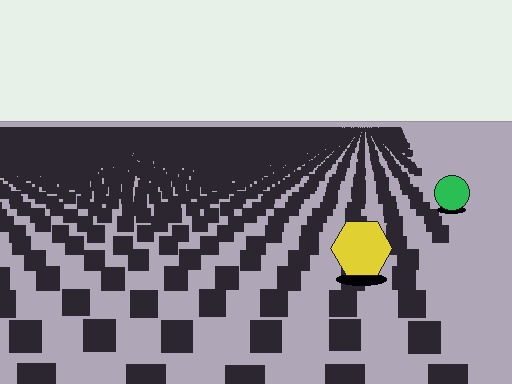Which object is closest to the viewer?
The yellow hexagon is closest. The texture marks near it are larger and more spread out.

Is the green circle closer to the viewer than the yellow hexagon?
No. The yellow hexagon is closer — you can tell from the texture gradient: the ground texture is coarser near it.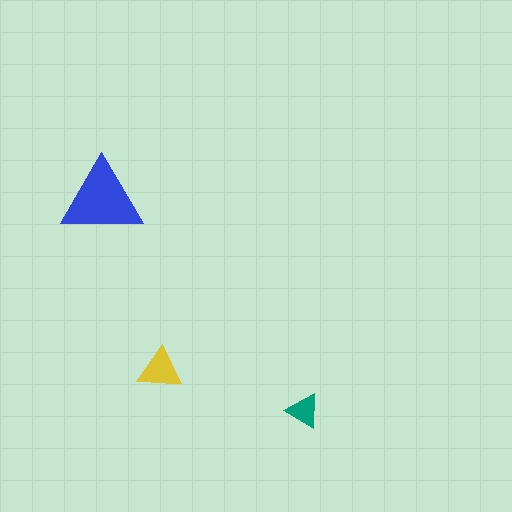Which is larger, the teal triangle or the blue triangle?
The blue one.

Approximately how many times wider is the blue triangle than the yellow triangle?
About 2 times wider.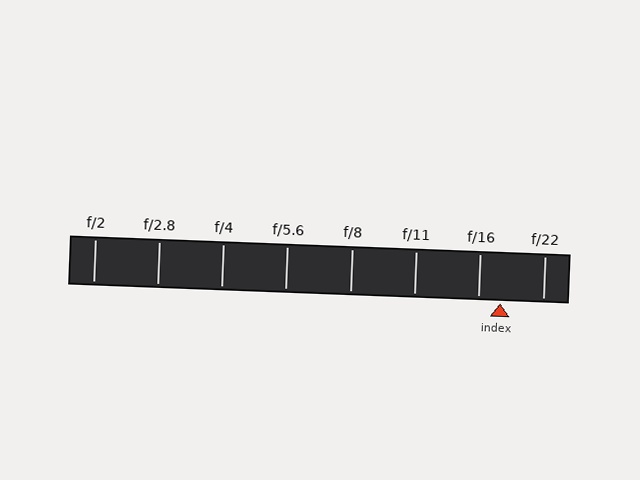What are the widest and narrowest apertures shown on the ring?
The widest aperture shown is f/2 and the narrowest is f/22.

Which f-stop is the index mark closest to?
The index mark is closest to f/16.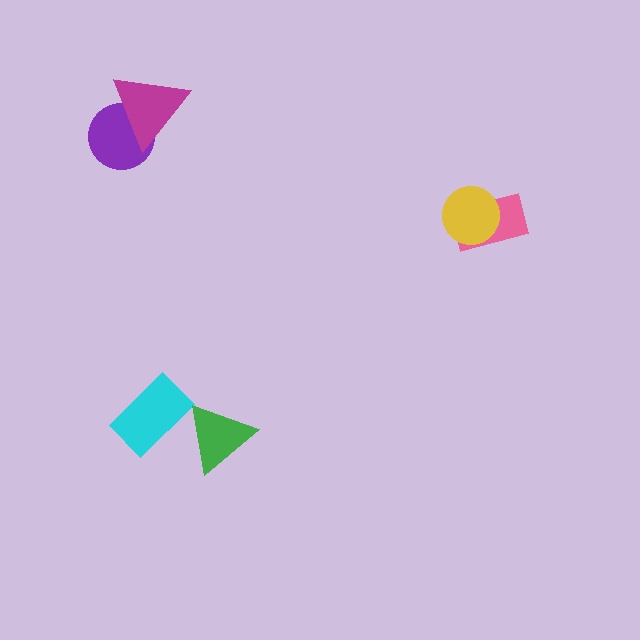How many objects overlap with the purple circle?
1 object overlaps with the purple circle.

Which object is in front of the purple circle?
The magenta triangle is in front of the purple circle.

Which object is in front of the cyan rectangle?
The green triangle is in front of the cyan rectangle.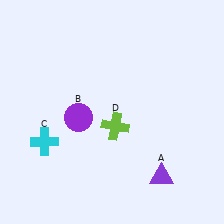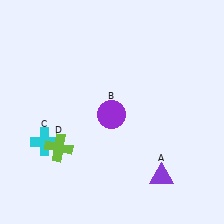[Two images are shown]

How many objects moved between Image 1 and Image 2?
2 objects moved between the two images.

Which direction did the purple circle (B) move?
The purple circle (B) moved right.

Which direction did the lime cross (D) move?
The lime cross (D) moved left.